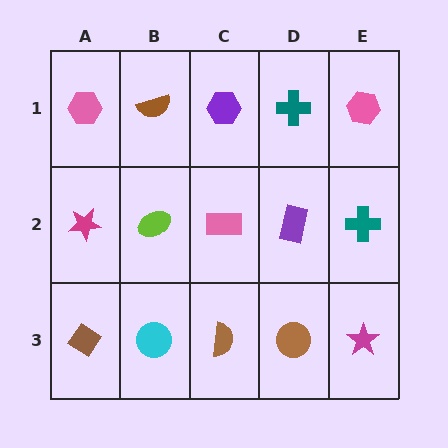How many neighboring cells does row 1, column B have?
3.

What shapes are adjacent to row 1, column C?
A pink rectangle (row 2, column C), a brown semicircle (row 1, column B), a teal cross (row 1, column D).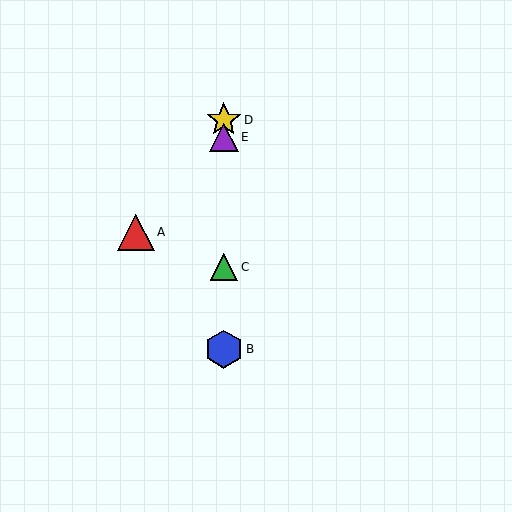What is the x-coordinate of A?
Object A is at x≈136.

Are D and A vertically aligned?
No, D is at x≈224 and A is at x≈136.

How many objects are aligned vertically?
4 objects (B, C, D, E) are aligned vertically.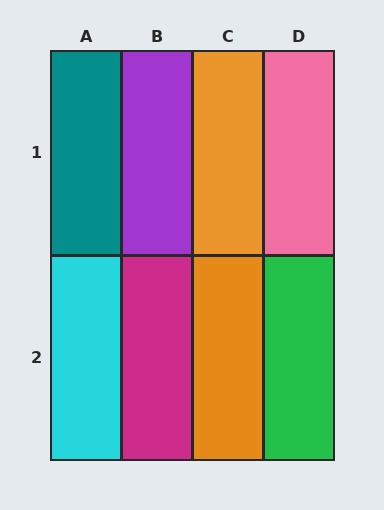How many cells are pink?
1 cell is pink.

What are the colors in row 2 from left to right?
Cyan, magenta, orange, green.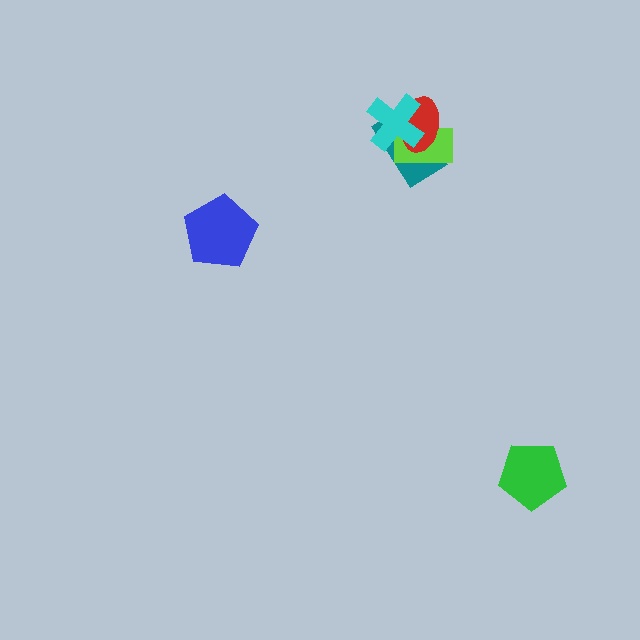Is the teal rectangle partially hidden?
Yes, it is partially covered by another shape.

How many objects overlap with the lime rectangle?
3 objects overlap with the lime rectangle.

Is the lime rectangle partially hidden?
Yes, it is partially covered by another shape.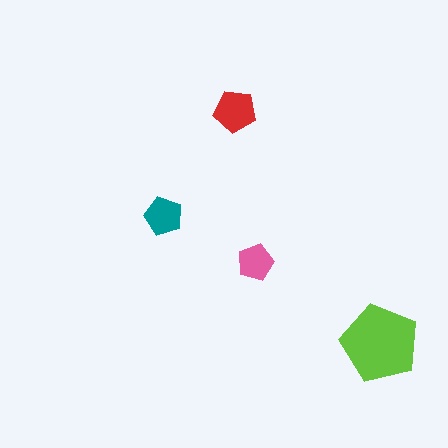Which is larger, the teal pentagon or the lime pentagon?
The lime one.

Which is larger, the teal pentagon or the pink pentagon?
The teal one.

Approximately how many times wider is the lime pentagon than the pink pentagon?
About 2 times wider.